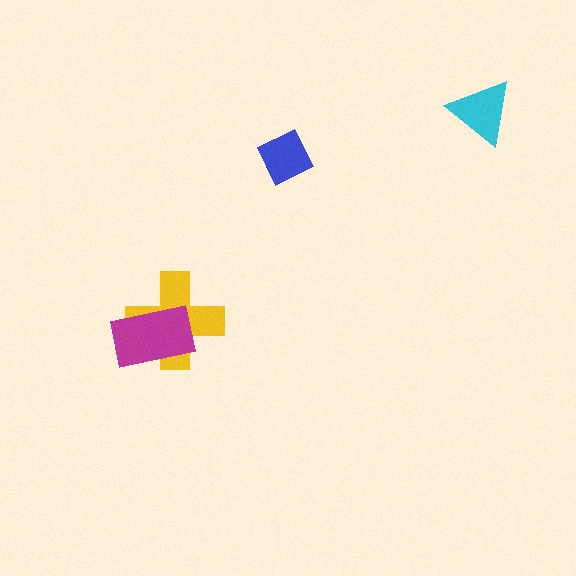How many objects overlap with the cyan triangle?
0 objects overlap with the cyan triangle.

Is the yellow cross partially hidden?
Yes, it is partially covered by another shape.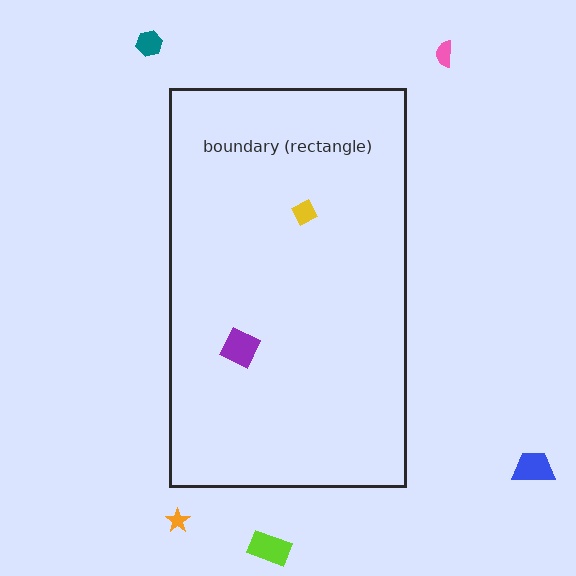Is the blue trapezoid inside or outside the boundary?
Outside.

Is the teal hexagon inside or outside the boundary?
Outside.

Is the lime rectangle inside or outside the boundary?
Outside.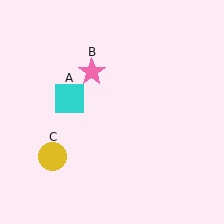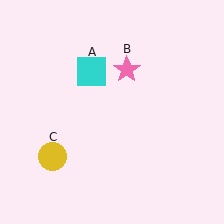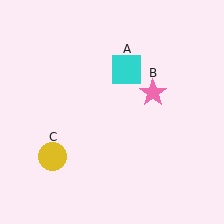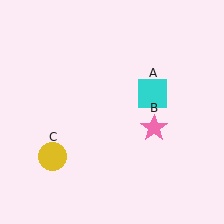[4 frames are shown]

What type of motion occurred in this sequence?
The cyan square (object A), pink star (object B) rotated clockwise around the center of the scene.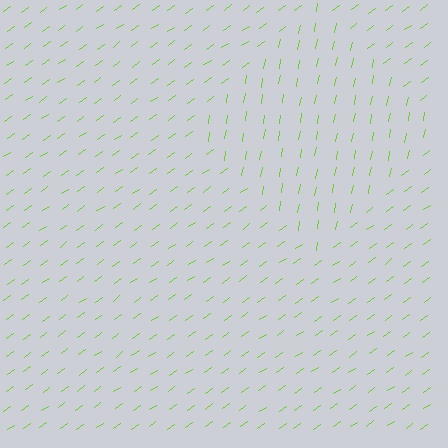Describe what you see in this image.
The image is filled with small lime line segments. A diamond region in the image has lines oriented differently from the surrounding lines, creating a visible texture boundary.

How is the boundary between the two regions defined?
The boundary is defined purely by a change in line orientation (approximately 45 degrees difference). All lines are the same color and thickness.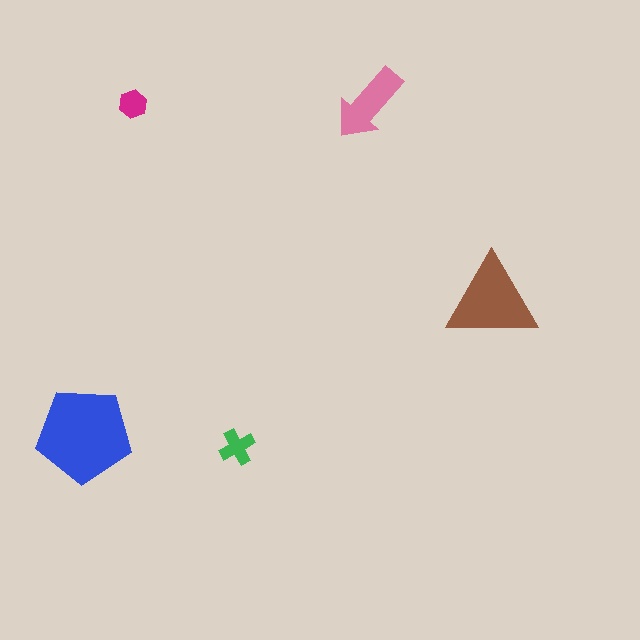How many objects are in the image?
There are 5 objects in the image.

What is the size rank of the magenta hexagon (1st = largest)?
5th.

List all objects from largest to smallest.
The blue pentagon, the brown triangle, the pink arrow, the green cross, the magenta hexagon.